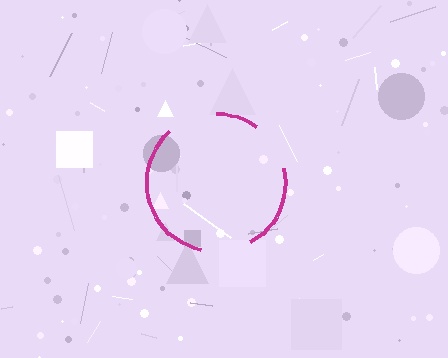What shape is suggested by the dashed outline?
The dashed outline suggests a circle.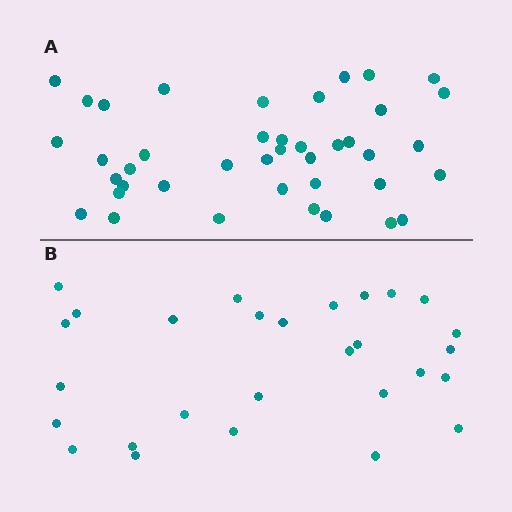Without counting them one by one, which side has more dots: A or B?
Region A (the top region) has more dots.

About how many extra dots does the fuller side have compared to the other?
Region A has approximately 15 more dots than region B.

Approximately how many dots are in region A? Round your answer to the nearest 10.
About 40 dots. (The exact count is 41, which rounds to 40.)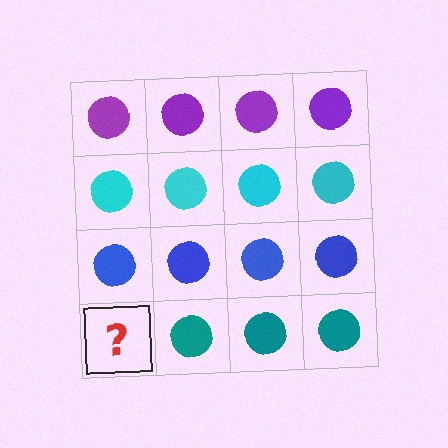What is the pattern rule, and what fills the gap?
The rule is that each row has a consistent color. The gap should be filled with a teal circle.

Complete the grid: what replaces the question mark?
The question mark should be replaced with a teal circle.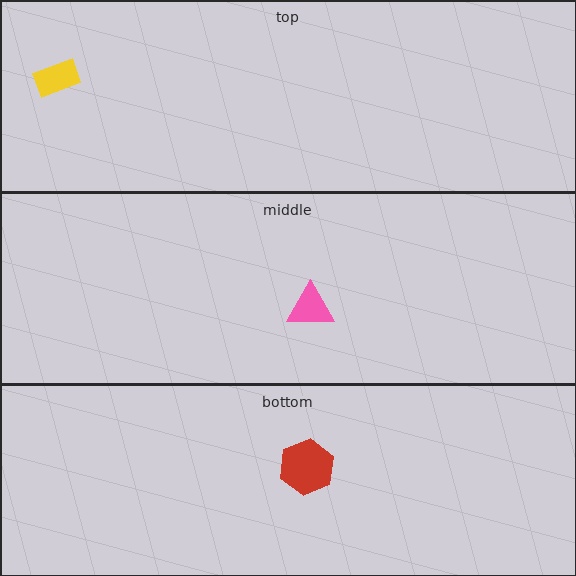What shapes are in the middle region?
The pink triangle.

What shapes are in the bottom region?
The red hexagon.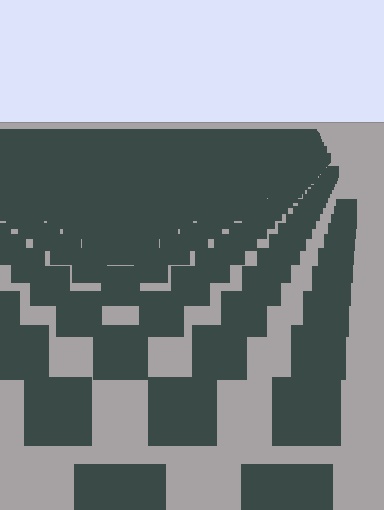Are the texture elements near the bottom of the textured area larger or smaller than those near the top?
Larger. Near the bottom, elements are closer to the viewer and appear at a bigger on-screen size.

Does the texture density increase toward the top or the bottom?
Density increases toward the top.